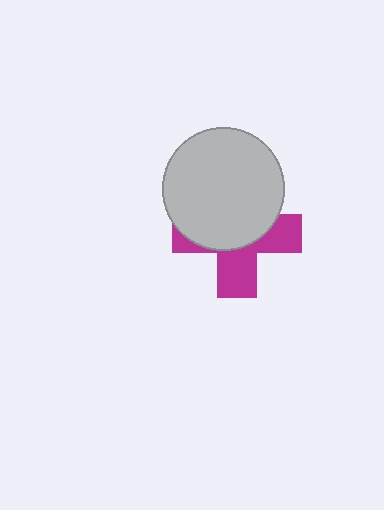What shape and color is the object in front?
The object in front is a light gray circle.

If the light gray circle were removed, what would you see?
You would see the complete magenta cross.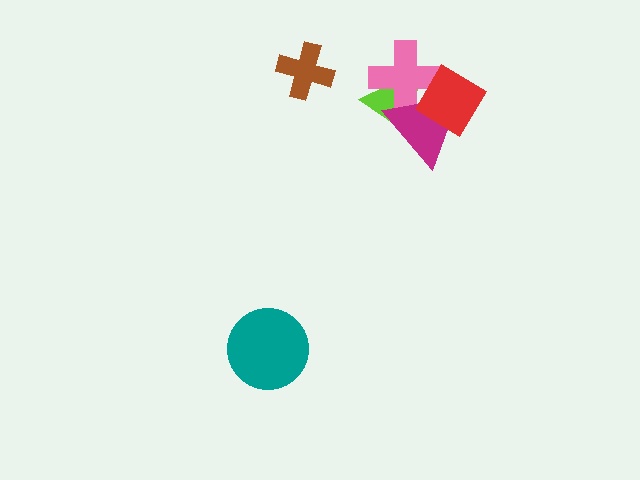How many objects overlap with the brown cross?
0 objects overlap with the brown cross.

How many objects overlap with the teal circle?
0 objects overlap with the teal circle.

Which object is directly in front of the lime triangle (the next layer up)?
The pink cross is directly in front of the lime triangle.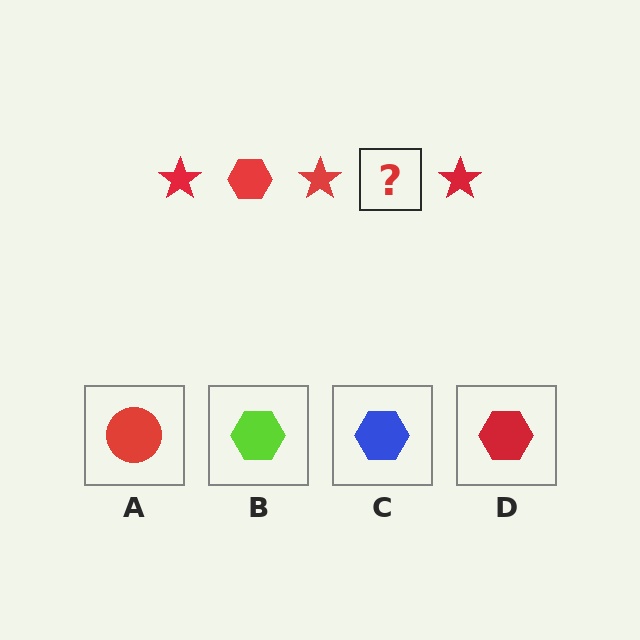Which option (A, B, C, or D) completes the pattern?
D.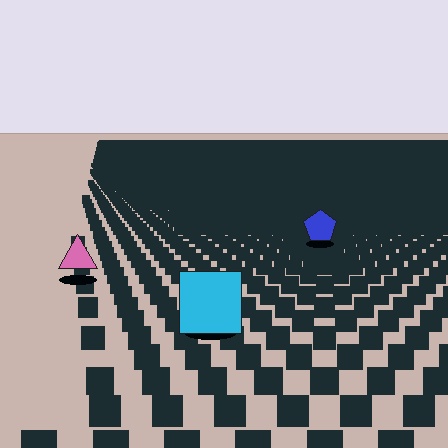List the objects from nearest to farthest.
From nearest to farthest: the cyan square, the pink triangle, the blue pentagon.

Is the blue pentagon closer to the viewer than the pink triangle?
No. The pink triangle is closer — you can tell from the texture gradient: the ground texture is coarser near it.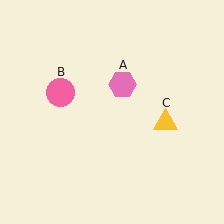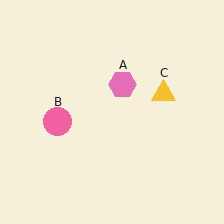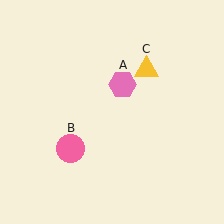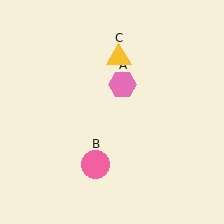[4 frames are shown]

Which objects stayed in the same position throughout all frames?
Pink hexagon (object A) remained stationary.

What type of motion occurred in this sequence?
The pink circle (object B), yellow triangle (object C) rotated counterclockwise around the center of the scene.